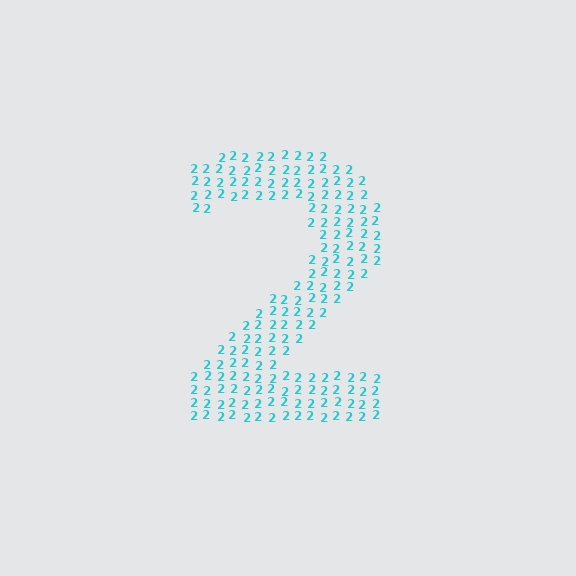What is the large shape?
The large shape is the digit 2.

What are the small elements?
The small elements are digit 2's.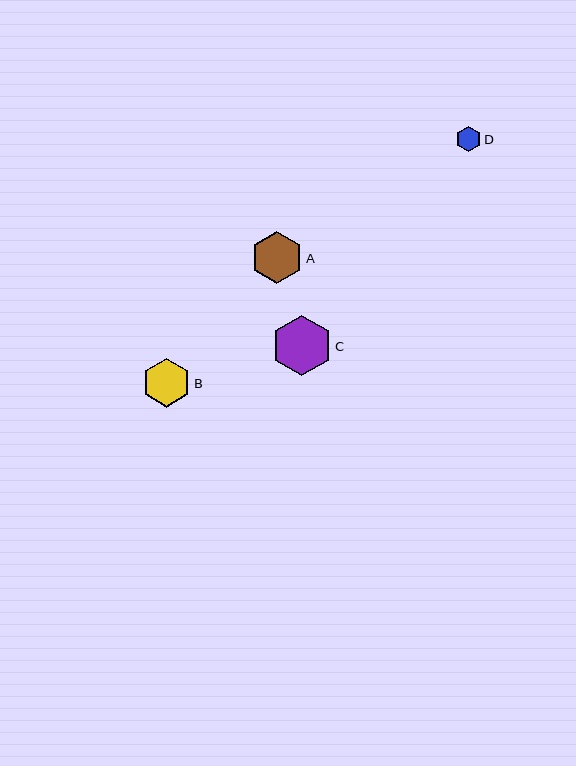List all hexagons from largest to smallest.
From largest to smallest: C, A, B, D.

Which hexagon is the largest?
Hexagon C is the largest with a size of approximately 60 pixels.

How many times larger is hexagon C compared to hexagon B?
Hexagon C is approximately 1.2 times the size of hexagon B.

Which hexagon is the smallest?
Hexagon D is the smallest with a size of approximately 25 pixels.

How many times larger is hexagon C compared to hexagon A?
Hexagon C is approximately 1.2 times the size of hexagon A.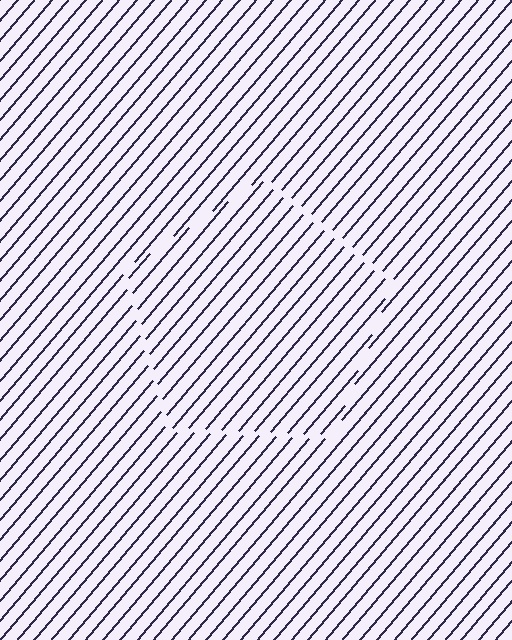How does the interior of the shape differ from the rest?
The interior of the shape contains the same grating, shifted by half a period — the contour is defined by the phase discontinuity where line-ends from the inner and outer gratings abut.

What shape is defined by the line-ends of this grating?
An illusory pentagon. The interior of the shape contains the same grating, shifted by half a period — the contour is defined by the phase discontinuity where line-ends from the inner and outer gratings abut.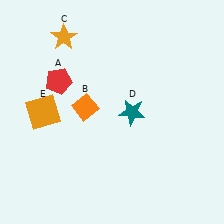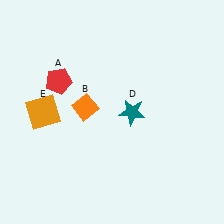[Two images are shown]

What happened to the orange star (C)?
The orange star (C) was removed in Image 2. It was in the top-left area of Image 1.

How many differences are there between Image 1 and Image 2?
There is 1 difference between the two images.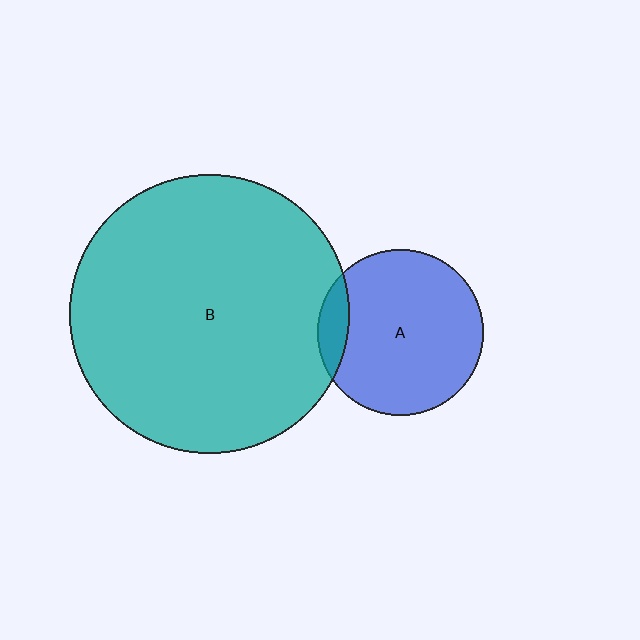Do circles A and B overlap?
Yes.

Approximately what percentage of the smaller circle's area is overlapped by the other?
Approximately 10%.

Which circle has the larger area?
Circle B (teal).